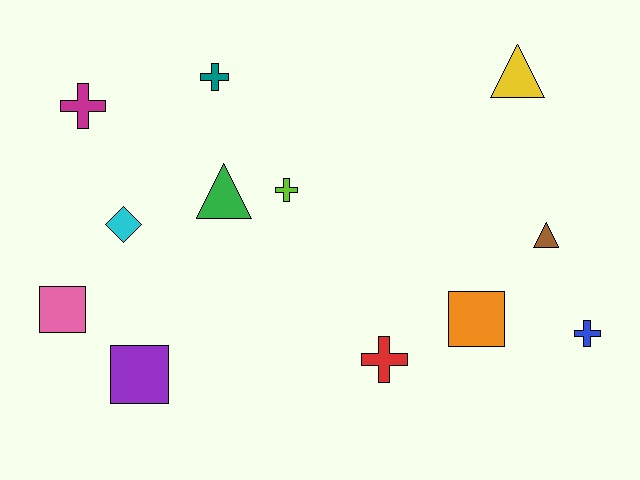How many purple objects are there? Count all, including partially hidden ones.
There is 1 purple object.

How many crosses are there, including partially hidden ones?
There are 5 crosses.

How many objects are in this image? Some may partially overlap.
There are 12 objects.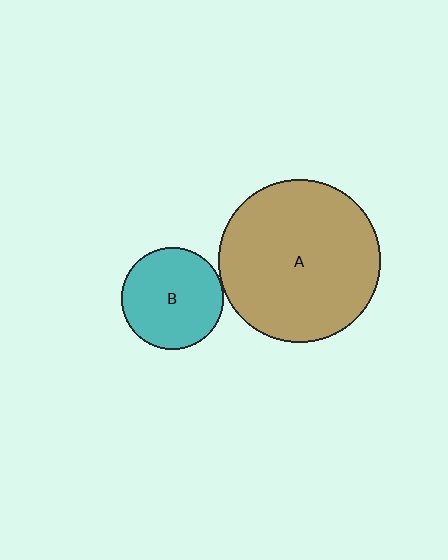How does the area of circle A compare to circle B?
Approximately 2.6 times.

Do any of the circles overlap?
No, none of the circles overlap.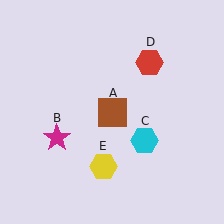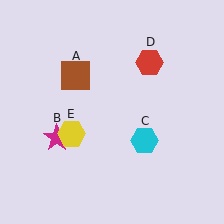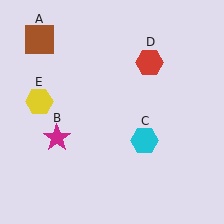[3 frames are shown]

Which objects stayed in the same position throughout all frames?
Magenta star (object B) and cyan hexagon (object C) and red hexagon (object D) remained stationary.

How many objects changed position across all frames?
2 objects changed position: brown square (object A), yellow hexagon (object E).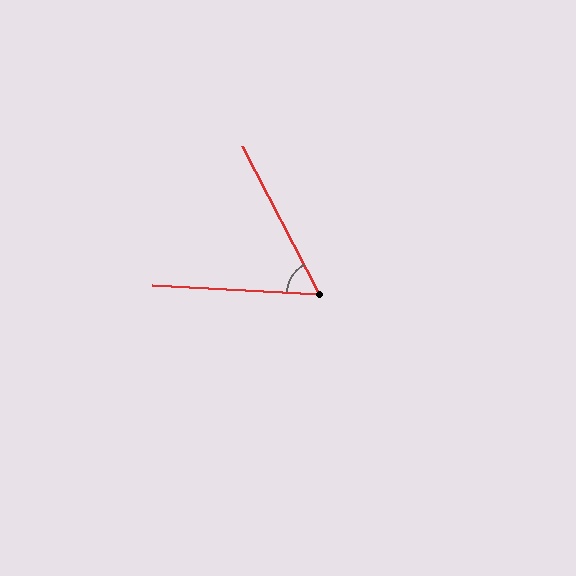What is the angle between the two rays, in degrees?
Approximately 59 degrees.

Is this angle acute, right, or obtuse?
It is acute.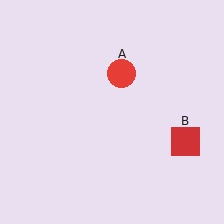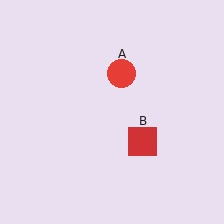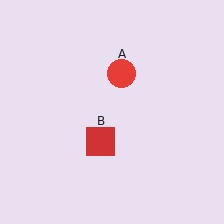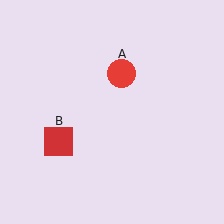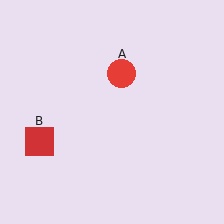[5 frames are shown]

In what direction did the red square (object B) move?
The red square (object B) moved left.